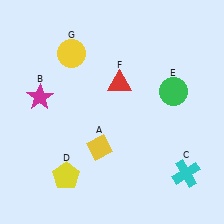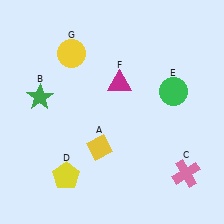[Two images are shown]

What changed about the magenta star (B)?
In Image 1, B is magenta. In Image 2, it changed to green.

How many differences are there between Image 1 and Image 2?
There are 3 differences between the two images.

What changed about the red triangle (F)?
In Image 1, F is red. In Image 2, it changed to magenta.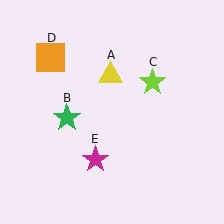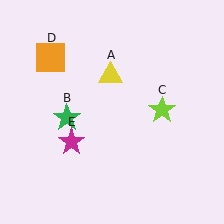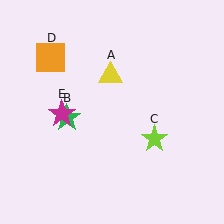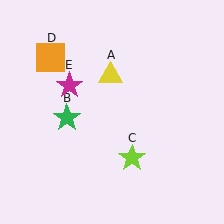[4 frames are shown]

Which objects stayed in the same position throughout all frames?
Yellow triangle (object A) and green star (object B) and orange square (object D) remained stationary.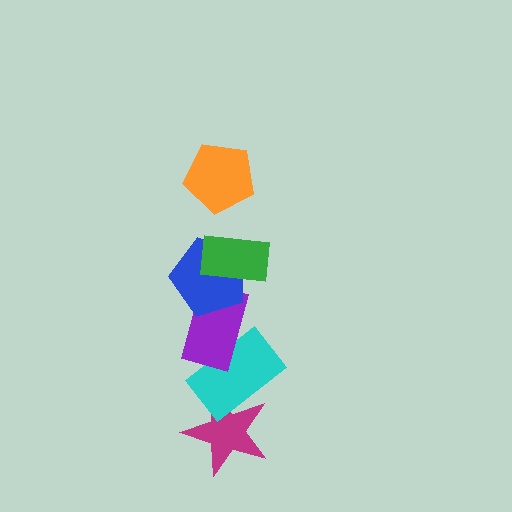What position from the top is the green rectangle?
The green rectangle is 2nd from the top.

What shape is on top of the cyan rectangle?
The purple rectangle is on top of the cyan rectangle.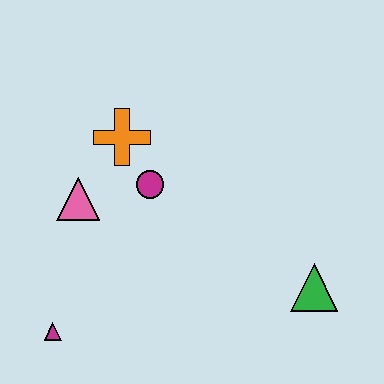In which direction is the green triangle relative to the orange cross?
The green triangle is to the right of the orange cross.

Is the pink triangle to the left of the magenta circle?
Yes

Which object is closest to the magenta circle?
The orange cross is closest to the magenta circle.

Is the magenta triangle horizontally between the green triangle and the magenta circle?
No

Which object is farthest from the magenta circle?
The green triangle is farthest from the magenta circle.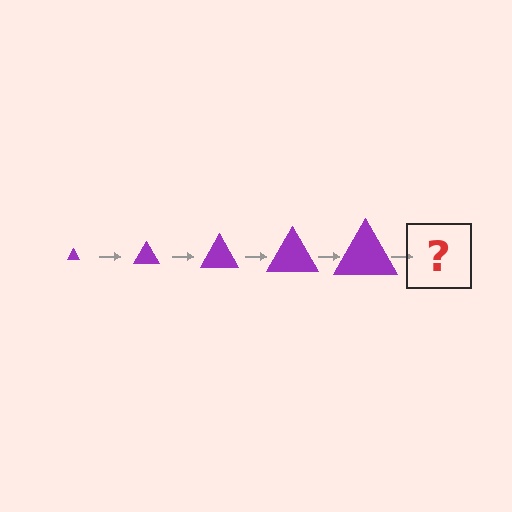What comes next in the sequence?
The next element should be a purple triangle, larger than the previous one.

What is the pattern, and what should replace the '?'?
The pattern is that the triangle gets progressively larger each step. The '?' should be a purple triangle, larger than the previous one.